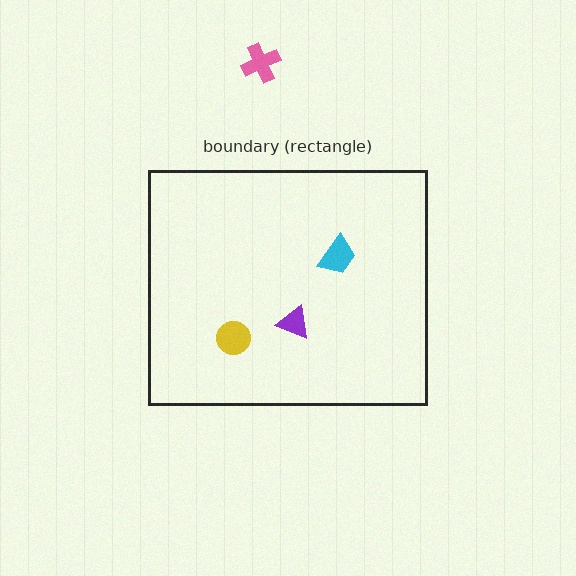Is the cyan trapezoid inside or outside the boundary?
Inside.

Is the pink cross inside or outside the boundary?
Outside.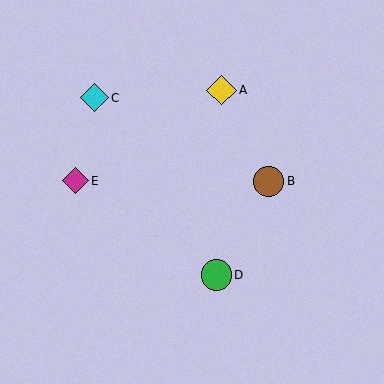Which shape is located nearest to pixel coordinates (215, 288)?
The green circle (labeled D) at (216, 275) is nearest to that location.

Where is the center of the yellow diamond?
The center of the yellow diamond is at (221, 90).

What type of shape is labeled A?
Shape A is a yellow diamond.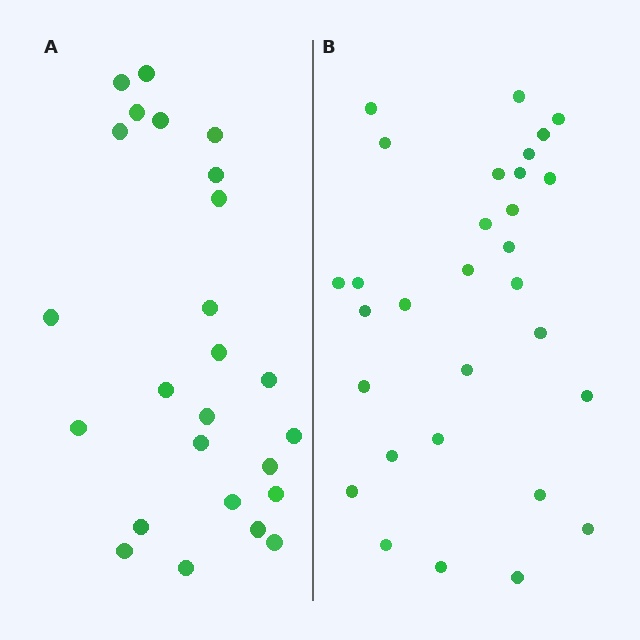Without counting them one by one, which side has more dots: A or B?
Region B (the right region) has more dots.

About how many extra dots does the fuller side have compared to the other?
Region B has about 5 more dots than region A.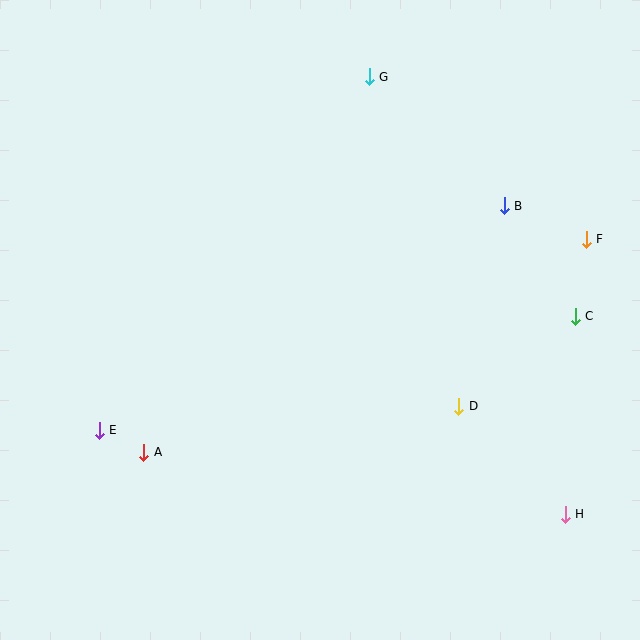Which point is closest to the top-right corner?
Point F is closest to the top-right corner.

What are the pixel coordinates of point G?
Point G is at (369, 77).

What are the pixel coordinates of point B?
Point B is at (504, 206).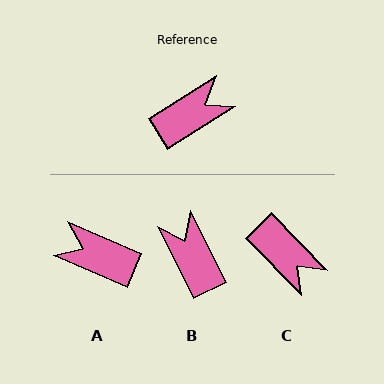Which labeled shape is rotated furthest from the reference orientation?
A, about 125 degrees away.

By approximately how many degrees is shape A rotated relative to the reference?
Approximately 125 degrees counter-clockwise.